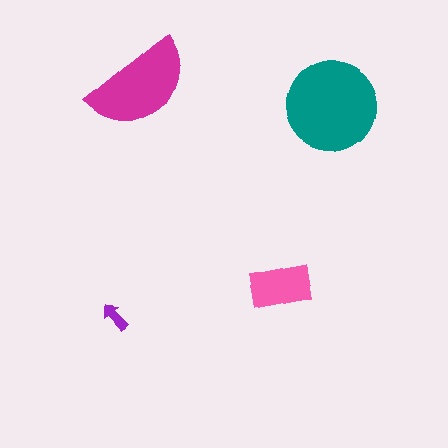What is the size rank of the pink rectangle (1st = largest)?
3rd.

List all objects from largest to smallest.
The teal circle, the magenta semicircle, the pink rectangle, the purple arrow.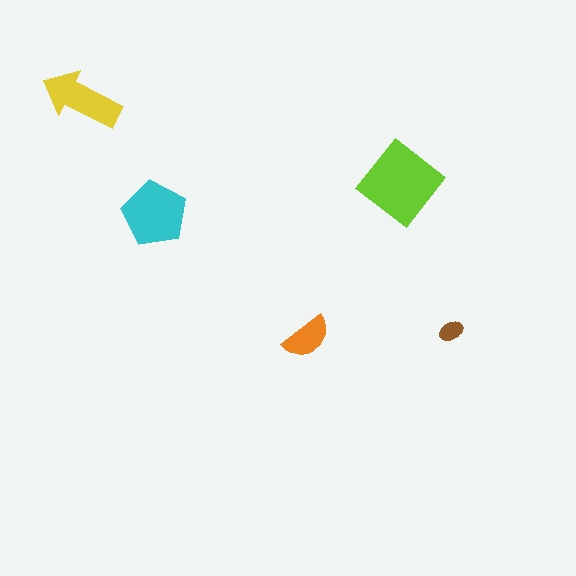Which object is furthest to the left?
The yellow arrow is leftmost.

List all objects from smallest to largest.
The brown ellipse, the orange semicircle, the yellow arrow, the cyan pentagon, the lime diamond.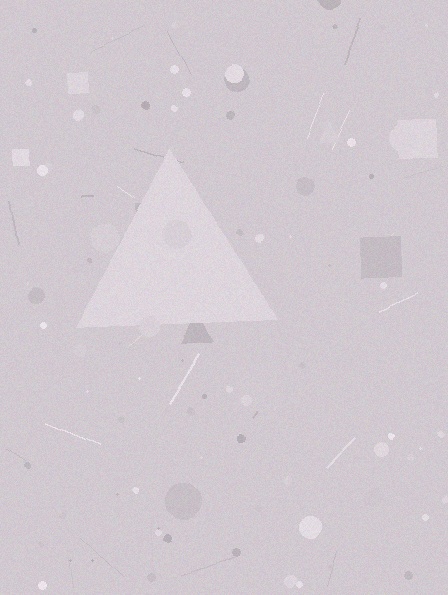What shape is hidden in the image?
A triangle is hidden in the image.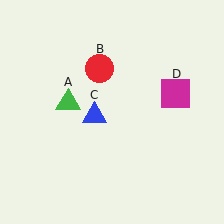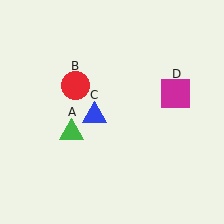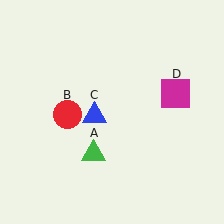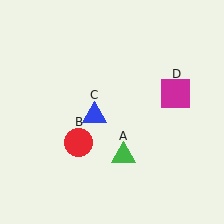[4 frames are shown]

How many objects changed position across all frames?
2 objects changed position: green triangle (object A), red circle (object B).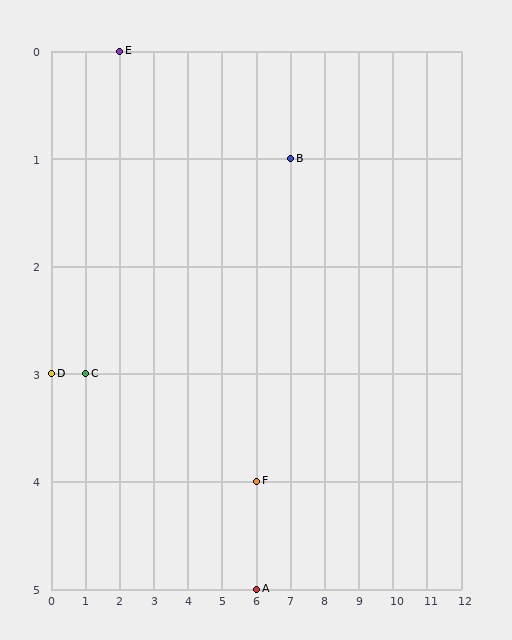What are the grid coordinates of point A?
Point A is at grid coordinates (6, 5).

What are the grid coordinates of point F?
Point F is at grid coordinates (6, 4).